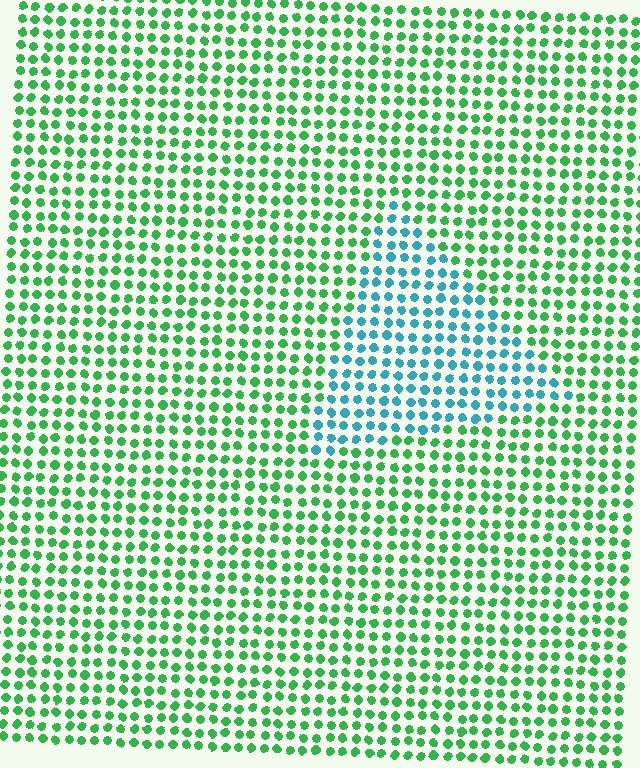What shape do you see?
I see a triangle.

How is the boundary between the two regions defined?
The boundary is defined purely by a slight shift in hue (about 54 degrees). Spacing, size, and orientation are identical on both sides.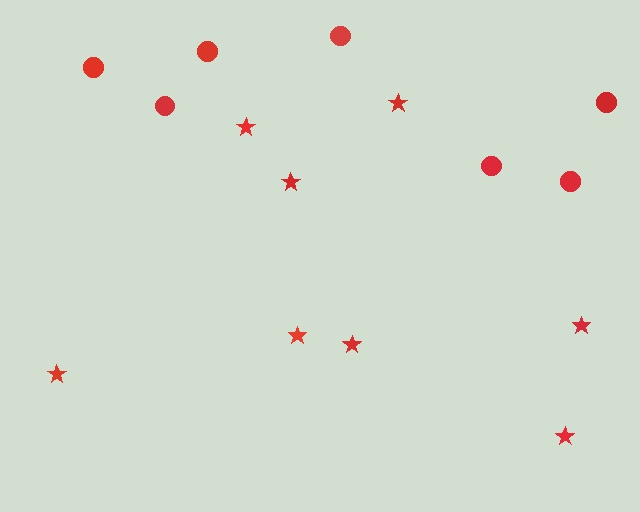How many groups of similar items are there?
There are 2 groups: one group of circles (7) and one group of stars (8).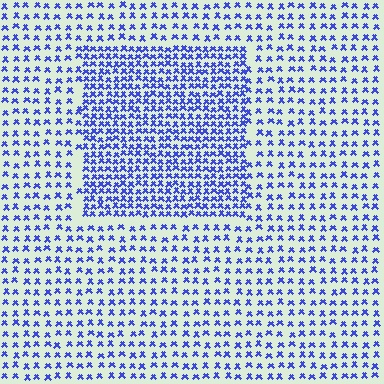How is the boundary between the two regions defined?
The boundary is defined by a change in element density (approximately 2.0x ratio). All elements are the same color, size, and shape.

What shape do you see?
I see a rectangle.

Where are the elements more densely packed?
The elements are more densely packed inside the rectangle boundary.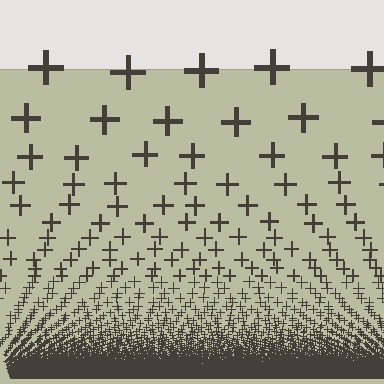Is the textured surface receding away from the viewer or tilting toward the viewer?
The surface appears to tilt toward the viewer. Texture elements get larger and sparser toward the top.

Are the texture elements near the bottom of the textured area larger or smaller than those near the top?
Smaller. The gradient is inverted — elements near the bottom are smaller and denser.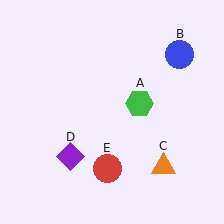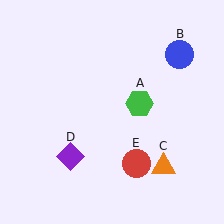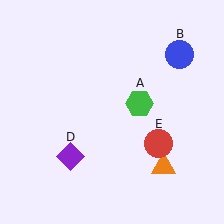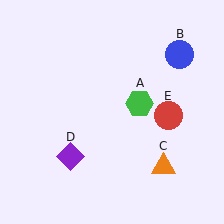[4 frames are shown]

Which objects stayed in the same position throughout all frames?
Green hexagon (object A) and blue circle (object B) and orange triangle (object C) and purple diamond (object D) remained stationary.